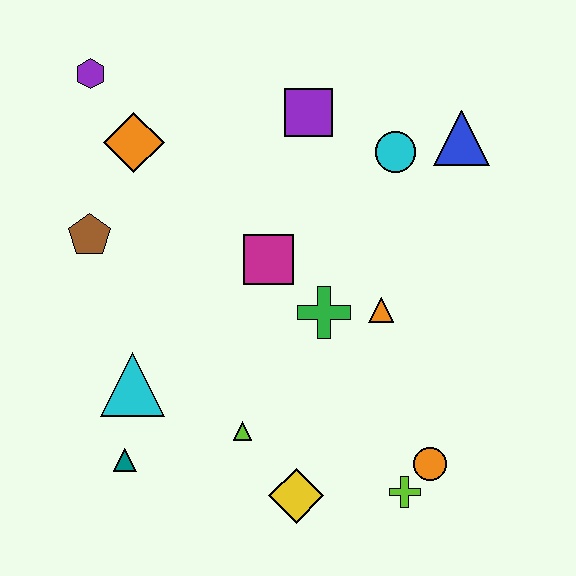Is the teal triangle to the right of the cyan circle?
No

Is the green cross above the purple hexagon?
No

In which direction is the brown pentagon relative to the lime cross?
The brown pentagon is to the left of the lime cross.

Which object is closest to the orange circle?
The lime cross is closest to the orange circle.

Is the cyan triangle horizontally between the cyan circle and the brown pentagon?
Yes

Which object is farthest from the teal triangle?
The blue triangle is farthest from the teal triangle.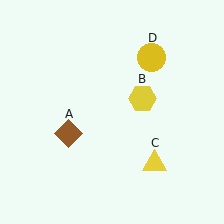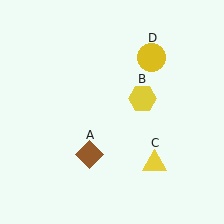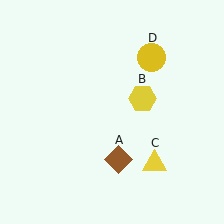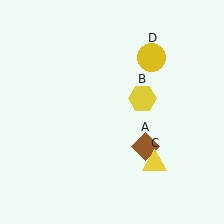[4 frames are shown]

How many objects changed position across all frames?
1 object changed position: brown diamond (object A).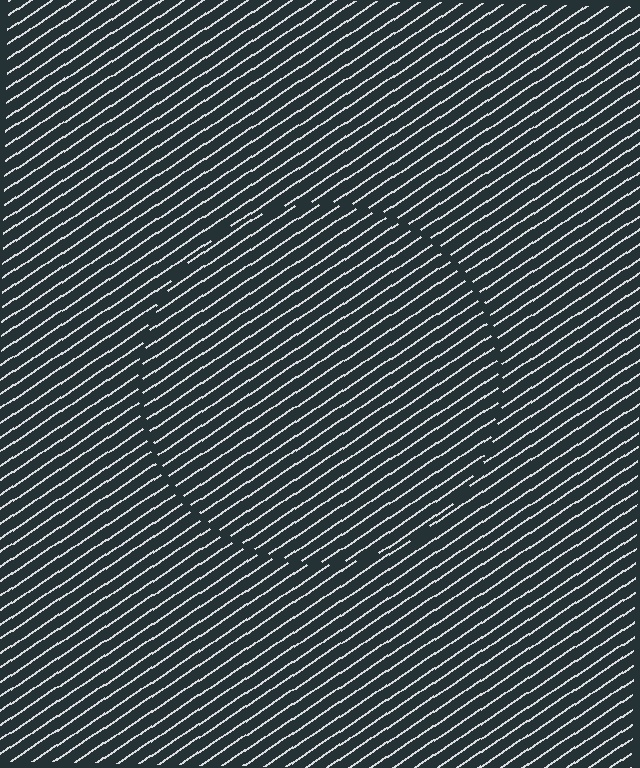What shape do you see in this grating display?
An illusory circle. The interior of the shape contains the same grating, shifted by half a period — the contour is defined by the phase discontinuity where line-ends from the inner and outer gratings abut.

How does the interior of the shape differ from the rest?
The interior of the shape contains the same grating, shifted by half a period — the contour is defined by the phase discontinuity where line-ends from the inner and outer gratings abut.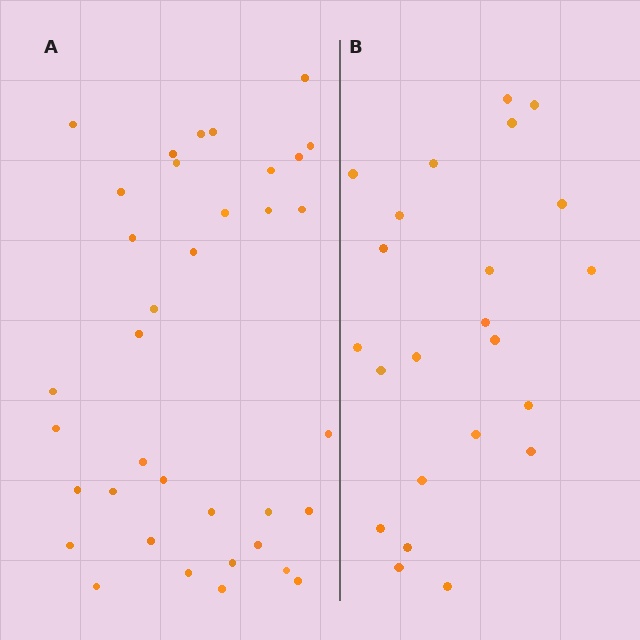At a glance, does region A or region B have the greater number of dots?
Region A (the left region) has more dots.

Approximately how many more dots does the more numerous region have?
Region A has approximately 15 more dots than region B.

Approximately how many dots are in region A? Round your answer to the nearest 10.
About 40 dots. (The exact count is 36, which rounds to 40.)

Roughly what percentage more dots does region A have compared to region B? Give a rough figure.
About 55% more.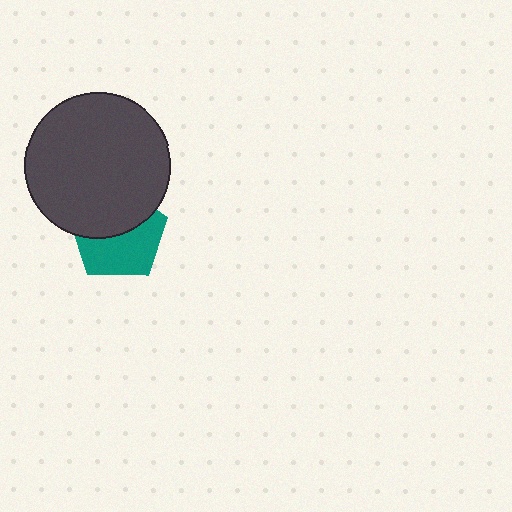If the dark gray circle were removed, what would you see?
You would see the complete teal pentagon.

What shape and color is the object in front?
The object in front is a dark gray circle.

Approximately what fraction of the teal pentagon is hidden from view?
Roughly 48% of the teal pentagon is hidden behind the dark gray circle.